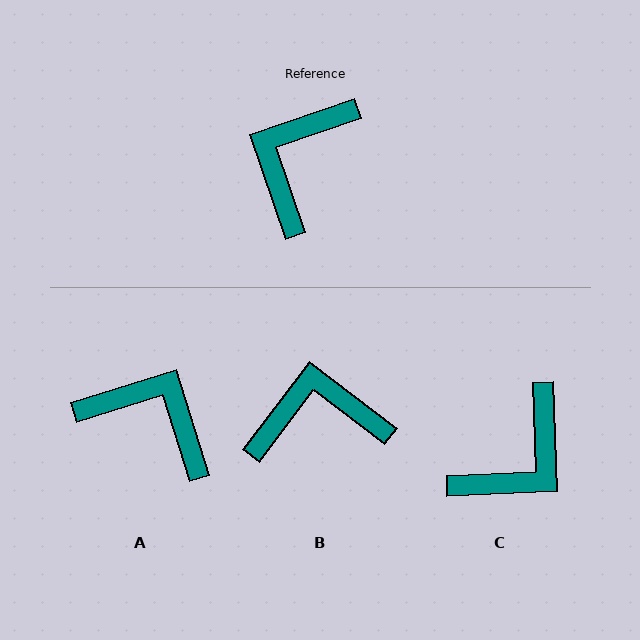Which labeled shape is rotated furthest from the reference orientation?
C, about 163 degrees away.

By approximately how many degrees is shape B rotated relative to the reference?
Approximately 56 degrees clockwise.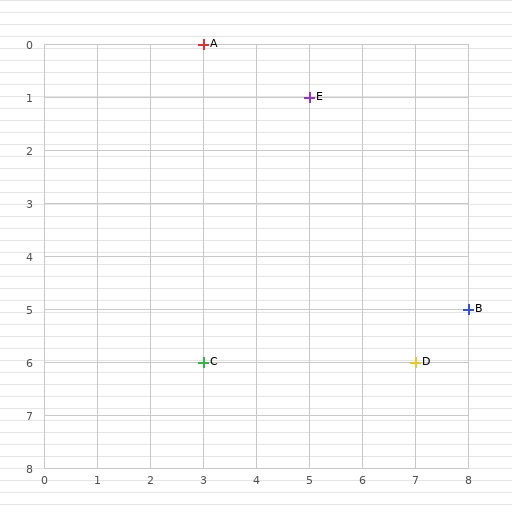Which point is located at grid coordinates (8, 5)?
Point B is at (8, 5).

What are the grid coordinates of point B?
Point B is at grid coordinates (8, 5).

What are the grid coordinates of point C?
Point C is at grid coordinates (3, 6).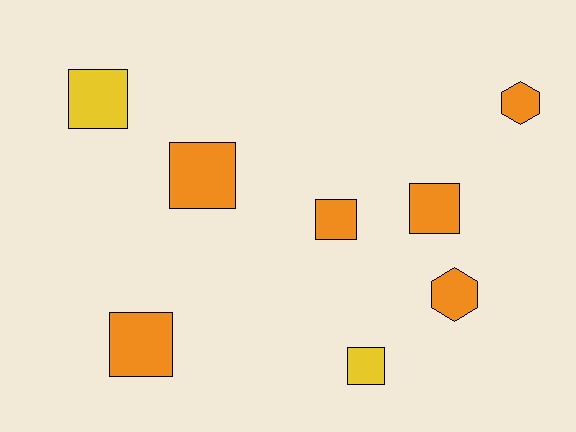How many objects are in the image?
There are 8 objects.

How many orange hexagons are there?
There are 2 orange hexagons.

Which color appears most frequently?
Orange, with 6 objects.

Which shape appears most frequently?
Square, with 6 objects.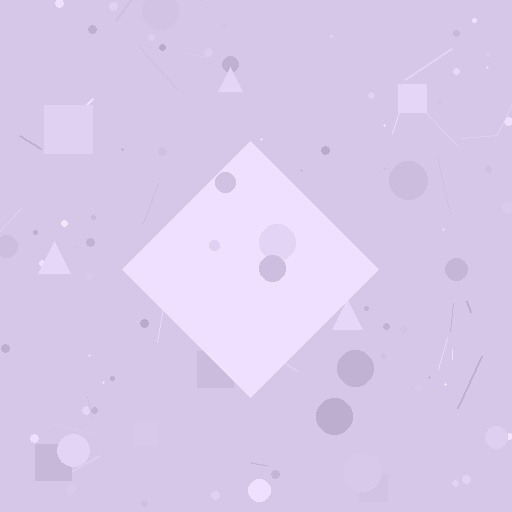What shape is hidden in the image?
A diamond is hidden in the image.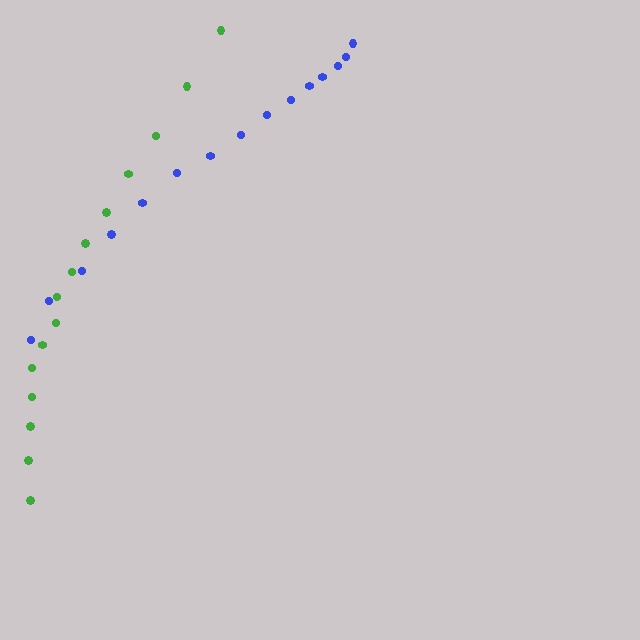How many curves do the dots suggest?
There are 2 distinct paths.